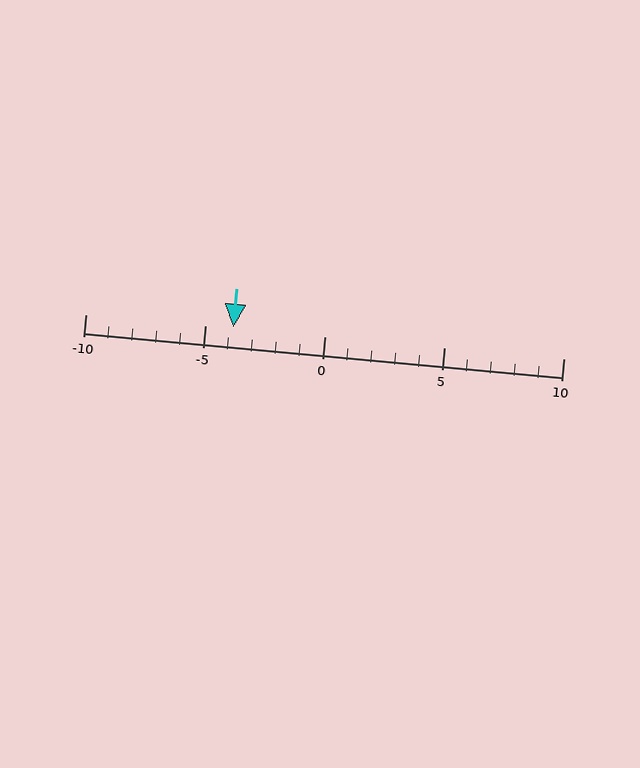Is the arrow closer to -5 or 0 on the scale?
The arrow is closer to -5.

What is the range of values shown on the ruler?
The ruler shows values from -10 to 10.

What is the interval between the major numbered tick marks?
The major tick marks are spaced 5 units apart.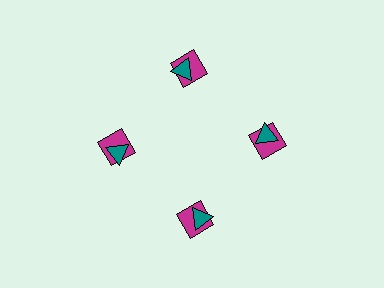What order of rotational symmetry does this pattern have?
This pattern has 4-fold rotational symmetry.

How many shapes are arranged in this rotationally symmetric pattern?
There are 8 shapes, arranged in 4 groups of 2.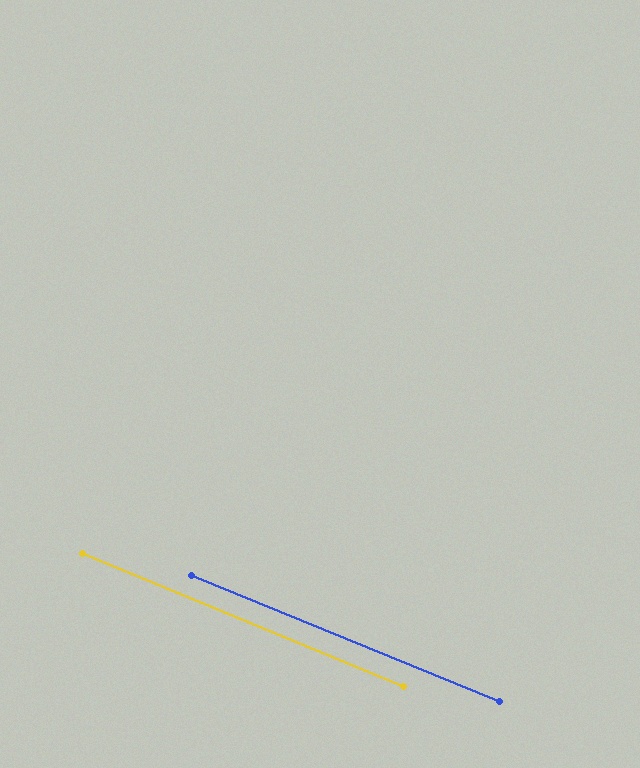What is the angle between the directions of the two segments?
Approximately 0 degrees.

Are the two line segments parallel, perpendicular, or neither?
Parallel — their directions differ by only 0.3°.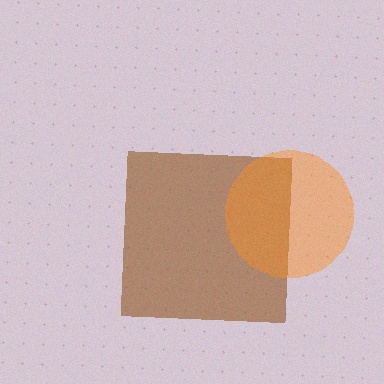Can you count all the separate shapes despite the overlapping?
Yes, there are 2 separate shapes.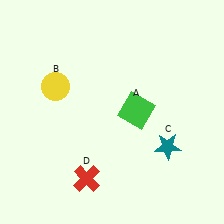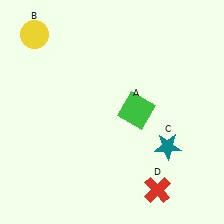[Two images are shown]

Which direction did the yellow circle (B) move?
The yellow circle (B) moved up.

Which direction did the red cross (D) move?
The red cross (D) moved right.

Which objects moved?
The objects that moved are: the yellow circle (B), the red cross (D).